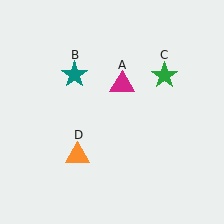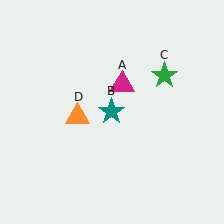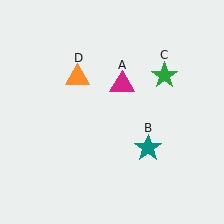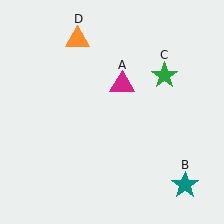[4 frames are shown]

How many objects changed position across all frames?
2 objects changed position: teal star (object B), orange triangle (object D).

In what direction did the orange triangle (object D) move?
The orange triangle (object D) moved up.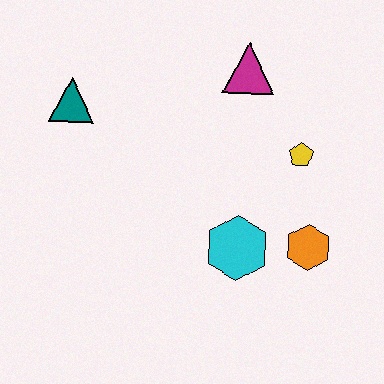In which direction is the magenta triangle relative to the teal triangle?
The magenta triangle is to the right of the teal triangle.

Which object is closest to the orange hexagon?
The cyan hexagon is closest to the orange hexagon.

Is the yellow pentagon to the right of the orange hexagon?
No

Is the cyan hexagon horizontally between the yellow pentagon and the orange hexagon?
No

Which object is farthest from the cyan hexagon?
The teal triangle is farthest from the cyan hexagon.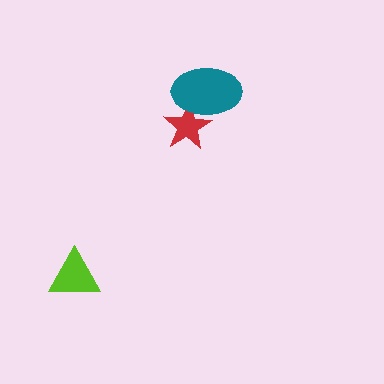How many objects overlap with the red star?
1 object overlaps with the red star.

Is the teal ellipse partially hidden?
No, no other shape covers it.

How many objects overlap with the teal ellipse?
1 object overlaps with the teal ellipse.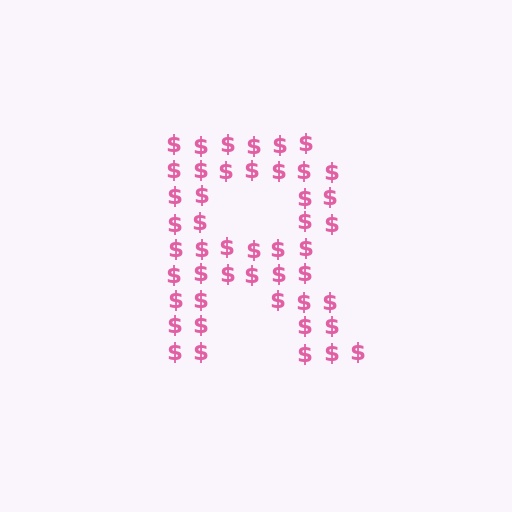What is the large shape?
The large shape is the letter R.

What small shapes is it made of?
It is made of small dollar signs.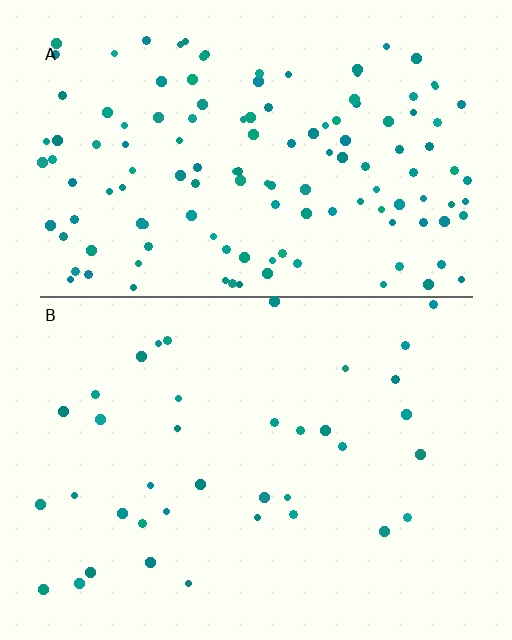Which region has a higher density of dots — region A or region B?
A (the top).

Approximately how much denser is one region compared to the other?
Approximately 3.6× — region A over region B.